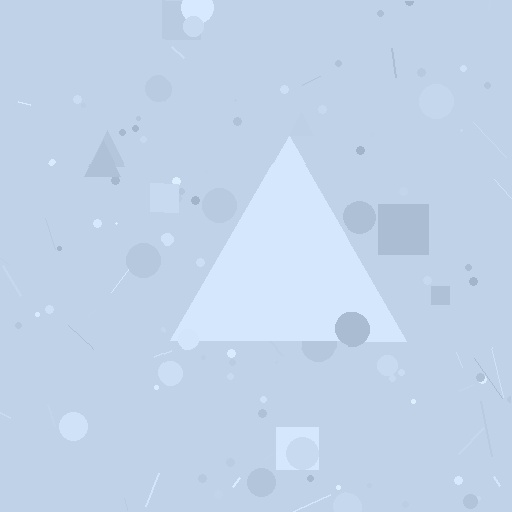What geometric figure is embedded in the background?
A triangle is embedded in the background.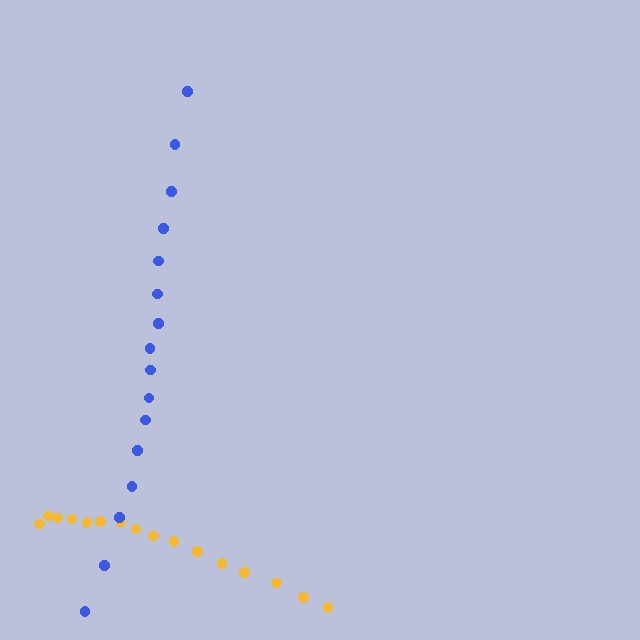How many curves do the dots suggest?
There are 2 distinct paths.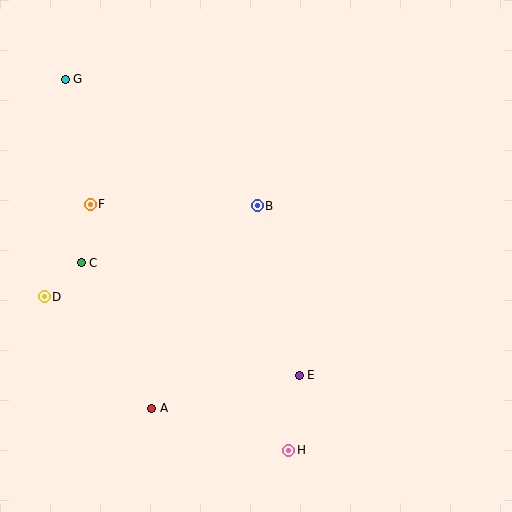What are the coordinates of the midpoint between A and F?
The midpoint between A and F is at (121, 306).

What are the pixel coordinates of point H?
Point H is at (289, 450).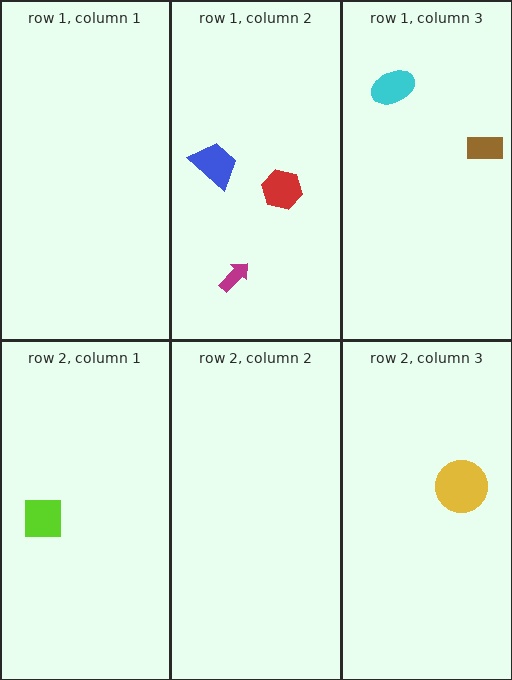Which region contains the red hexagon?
The row 1, column 2 region.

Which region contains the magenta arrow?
The row 1, column 2 region.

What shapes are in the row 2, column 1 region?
The lime square.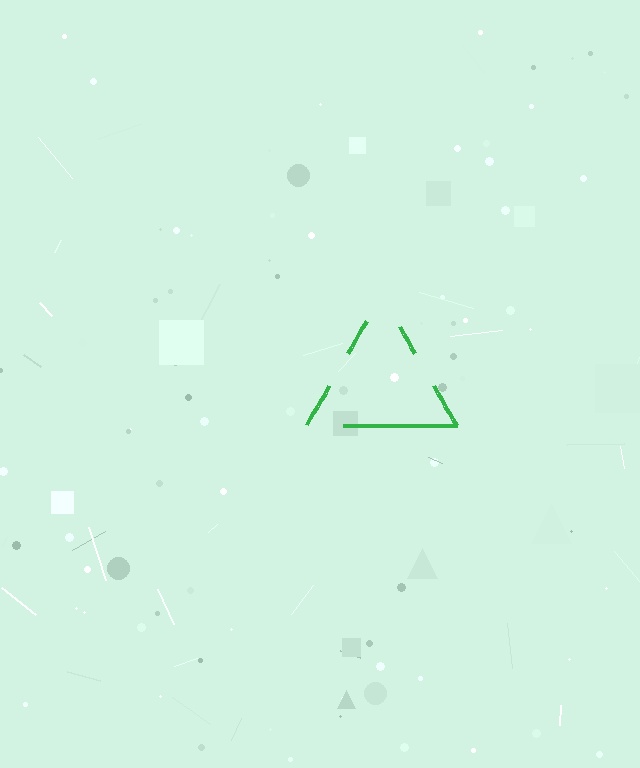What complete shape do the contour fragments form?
The contour fragments form a triangle.